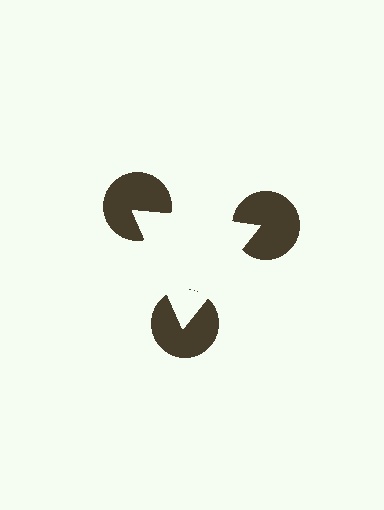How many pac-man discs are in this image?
There are 3 — one at each vertex of the illusory triangle.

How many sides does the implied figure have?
3 sides.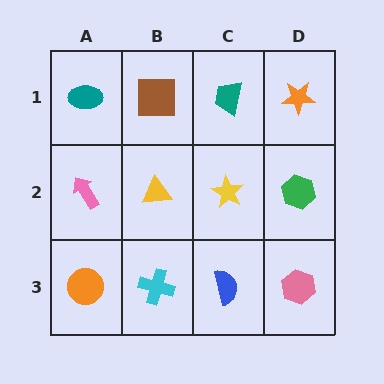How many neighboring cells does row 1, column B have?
3.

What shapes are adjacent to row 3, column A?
A pink arrow (row 2, column A), a cyan cross (row 3, column B).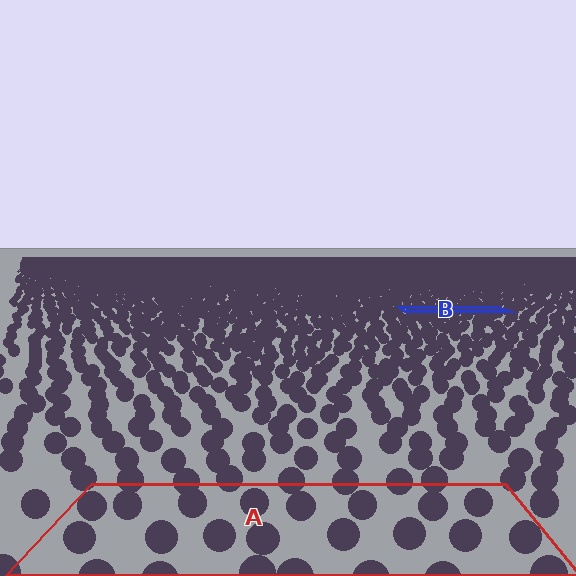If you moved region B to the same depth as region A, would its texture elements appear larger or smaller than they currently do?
They would appear larger. At a closer depth, the same texture elements are projected at a bigger on-screen size.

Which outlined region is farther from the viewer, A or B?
Region B is farther from the viewer — the texture elements inside it appear smaller and more densely packed.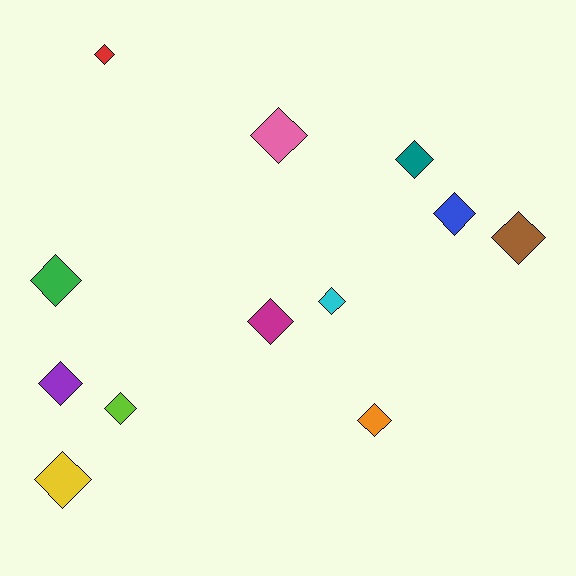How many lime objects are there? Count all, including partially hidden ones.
There is 1 lime object.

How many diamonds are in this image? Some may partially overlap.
There are 12 diamonds.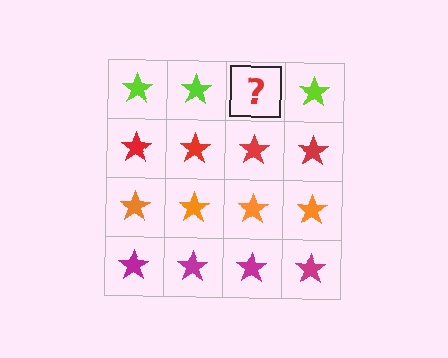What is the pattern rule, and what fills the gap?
The rule is that each row has a consistent color. The gap should be filled with a lime star.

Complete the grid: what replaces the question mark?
The question mark should be replaced with a lime star.